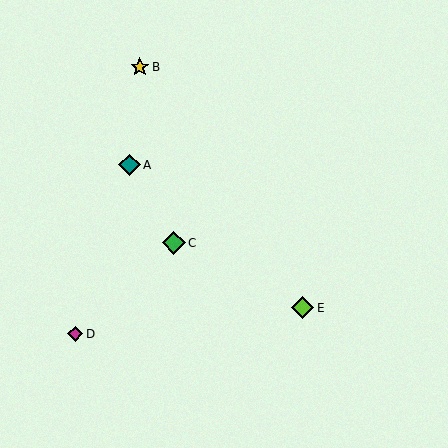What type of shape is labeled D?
Shape D is a magenta diamond.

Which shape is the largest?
The green diamond (labeled C) is the largest.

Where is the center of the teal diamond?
The center of the teal diamond is at (129, 165).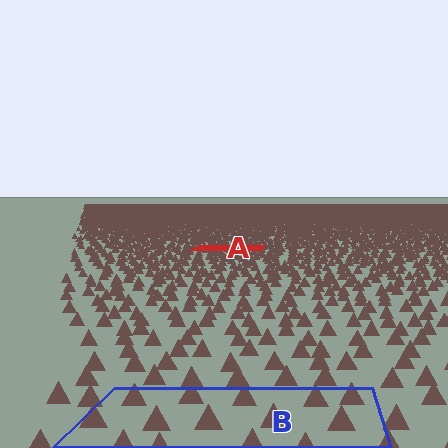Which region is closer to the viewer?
Region B is closer. The texture elements there are larger and more spread out.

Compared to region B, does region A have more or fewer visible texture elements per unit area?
Region A has more texture elements per unit area — they are packed more densely because it is farther away.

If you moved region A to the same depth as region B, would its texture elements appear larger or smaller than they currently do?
They would appear larger. At a closer depth, the same texture elements are projected at a bigger on-screen size.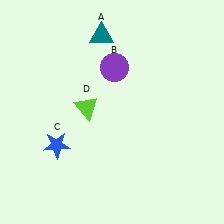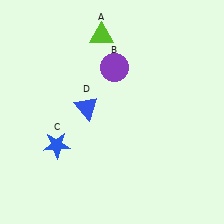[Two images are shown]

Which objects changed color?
A changed from teal to lime. D changed from lime to blue.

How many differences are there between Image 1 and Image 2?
There are 2 differences between the two images.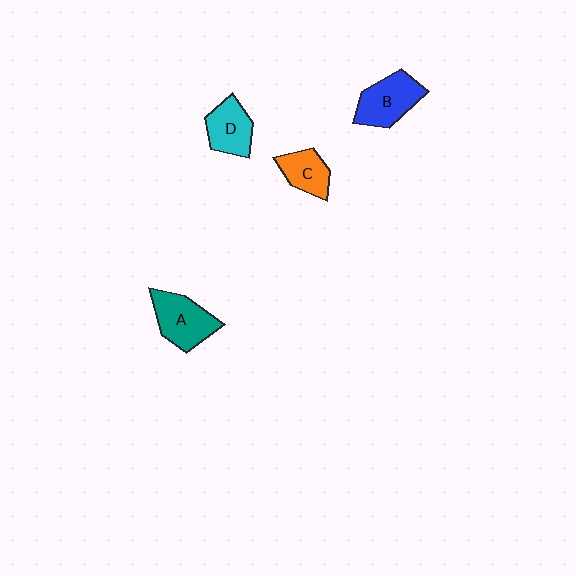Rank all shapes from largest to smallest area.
From largest to smallest: A (teal), B (blue), D (cyan), C (orange).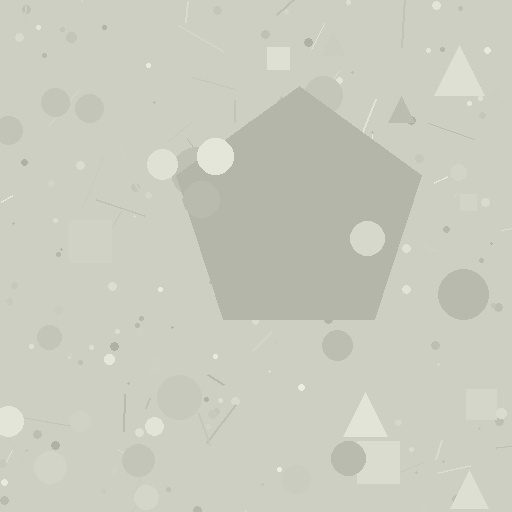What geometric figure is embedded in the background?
A pentagon is embedded in the background.